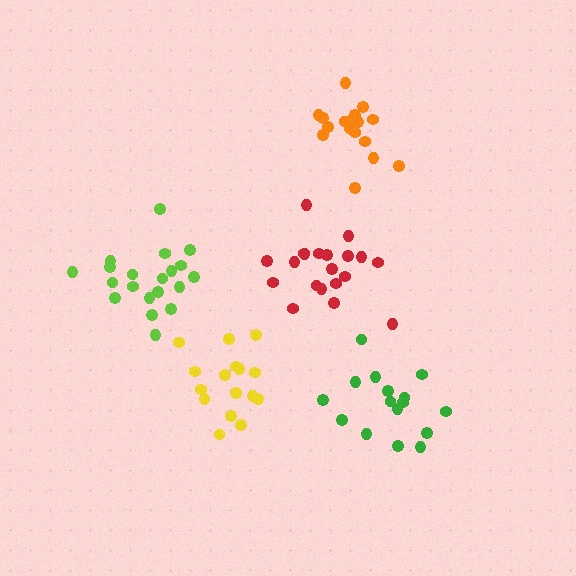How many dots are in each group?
Group 1: 20 dots, Group 2: 17 dots, Group 3: 20 dots, Group 4: 16 dots, Group 5: 16 dots (89 total).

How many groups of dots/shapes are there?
There are 5 groups.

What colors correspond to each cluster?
The clusters are colored: red, orange, lime, yellow, green.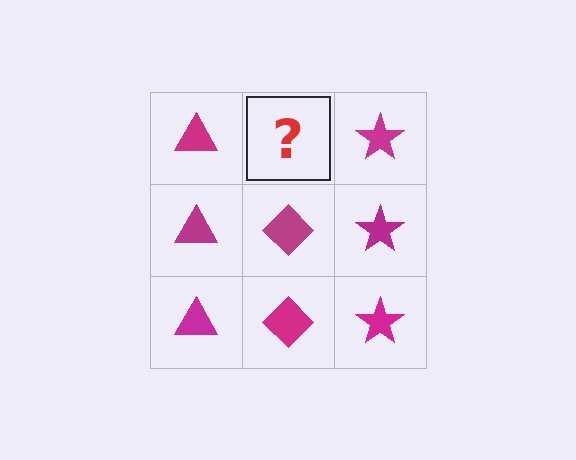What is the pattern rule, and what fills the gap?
The rule is that each column has a consistent shape. The gap should be filled with a magenta diamond.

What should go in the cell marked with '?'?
The missing cell should contain a magenta diamond.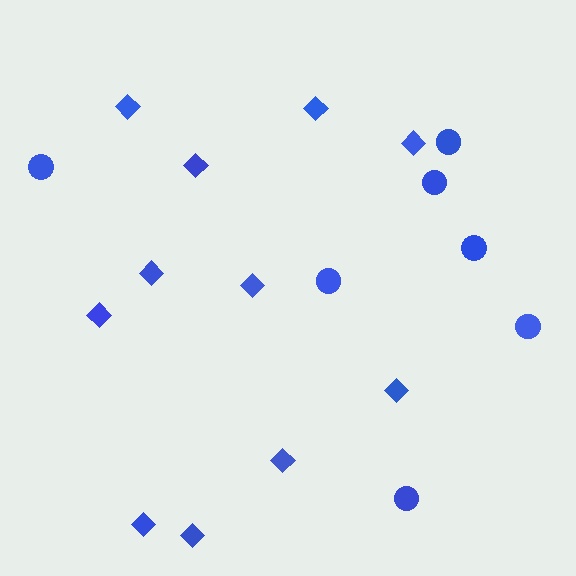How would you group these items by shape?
There are 2 groups: one group of circles (7) and one group of diamonds (11).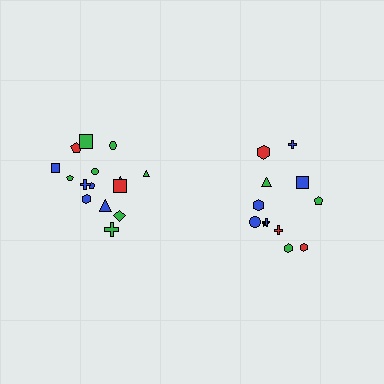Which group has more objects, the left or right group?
The left group.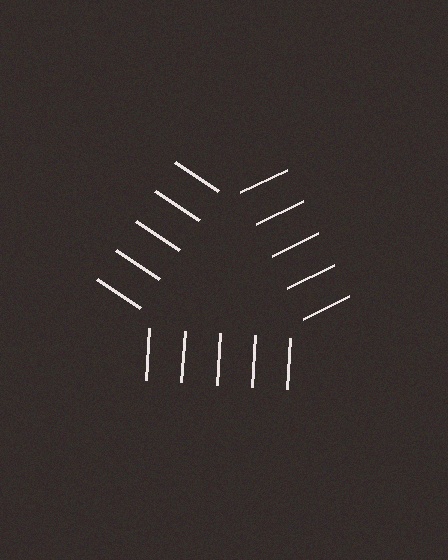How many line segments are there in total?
15 — 5 along each of the 3 edges.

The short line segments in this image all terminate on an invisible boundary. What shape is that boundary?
An illusory triangle — the line segments terminate on its edges but no continuous stroke is drawn.